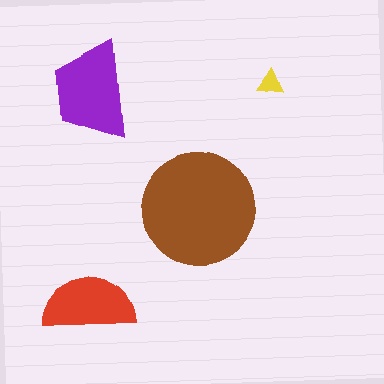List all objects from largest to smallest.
The brown circle, the purple trapezoid, the red semicircle, the yellow triangle.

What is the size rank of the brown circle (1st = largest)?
1st.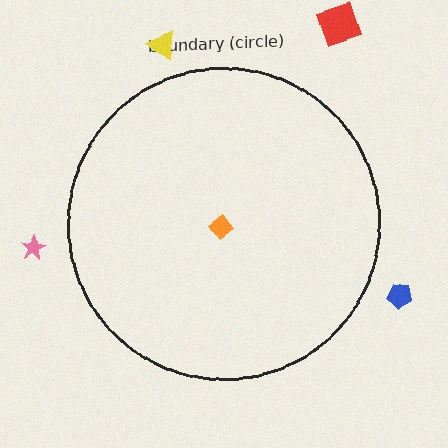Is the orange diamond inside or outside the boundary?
Inside.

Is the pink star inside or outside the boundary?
Outside.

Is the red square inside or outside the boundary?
Outside.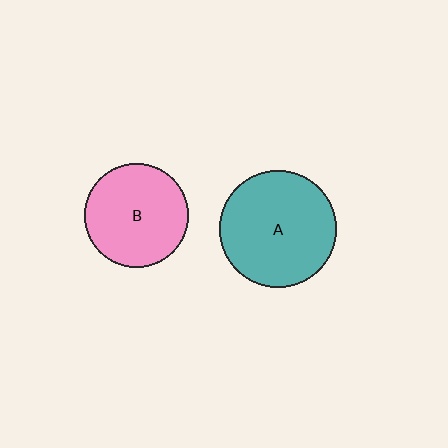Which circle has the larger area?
Circle A (teal).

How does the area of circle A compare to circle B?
Approximately 1.2 times.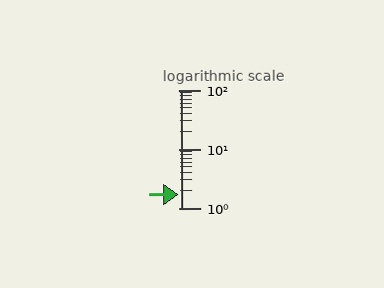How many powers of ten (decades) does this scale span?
The scale spans 2 decades, from 1 to 100.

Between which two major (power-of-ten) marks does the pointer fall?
The pointer is between 1 and 10.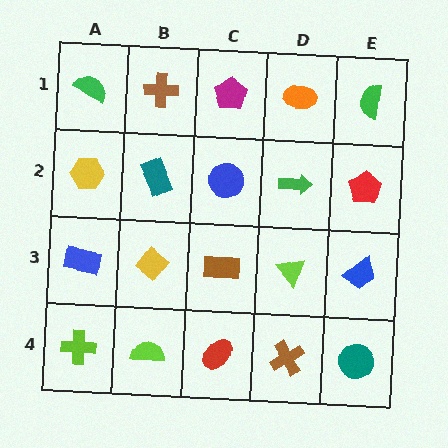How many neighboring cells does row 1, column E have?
2.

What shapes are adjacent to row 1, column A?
A yellow hexagon (row 2, column A), a brown cross (row 1, column B).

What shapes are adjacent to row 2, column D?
An orange ellipse (row 1, column D), a lime triangle (row 3, column D), a blue circle (row 2, column C), a red pentagon (row 2, column E).